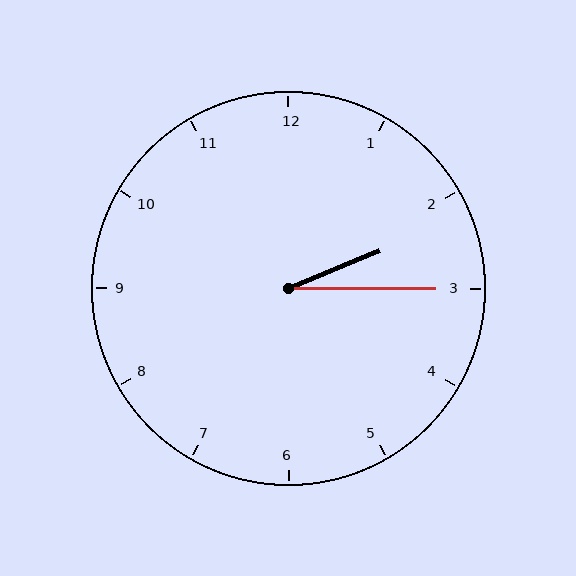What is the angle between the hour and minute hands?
Approximately 22 degrees.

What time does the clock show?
2:15.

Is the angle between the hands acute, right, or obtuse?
It is acute.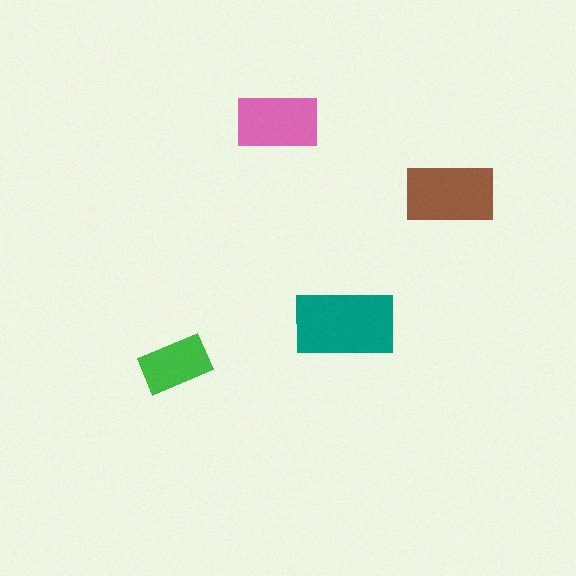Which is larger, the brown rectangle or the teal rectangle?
The teal one.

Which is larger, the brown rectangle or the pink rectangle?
The brown one.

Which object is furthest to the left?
The green rectangle is leftmost.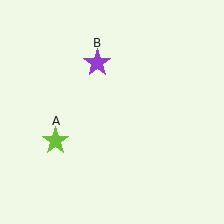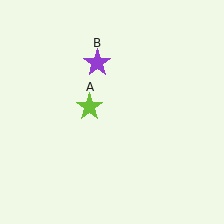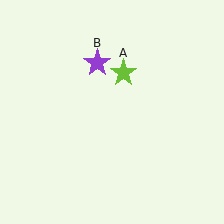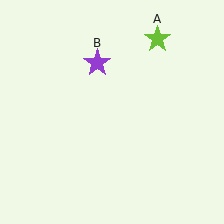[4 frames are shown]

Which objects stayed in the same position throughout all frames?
Purple star (object B) remained stationary.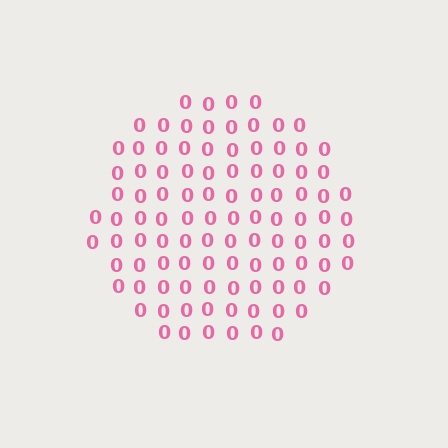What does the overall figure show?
The overall figure shows a circle.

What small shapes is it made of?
It is made of small digit 0's.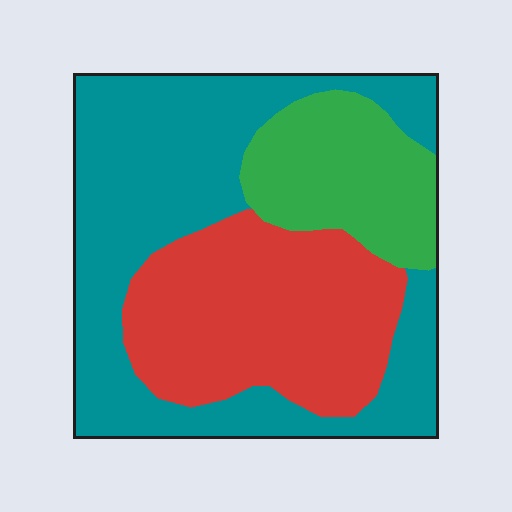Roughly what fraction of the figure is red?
Red covers about 35% of the figure.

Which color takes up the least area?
Green, at roughly 20%.